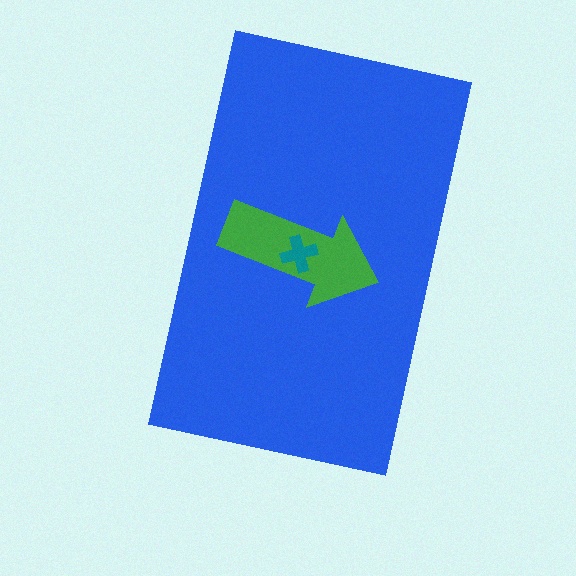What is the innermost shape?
The teal cross.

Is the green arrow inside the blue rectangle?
Yes.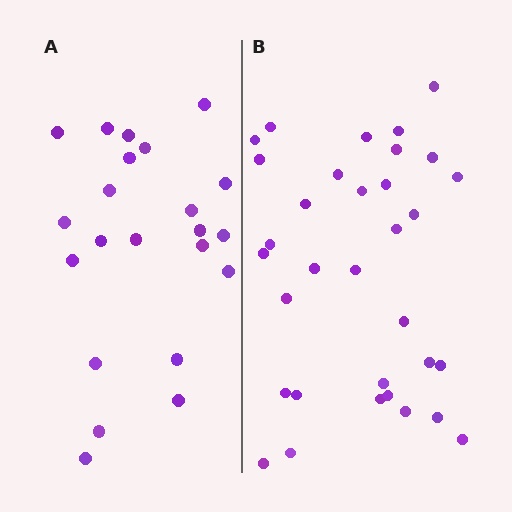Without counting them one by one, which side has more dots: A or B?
Region B (the right region) has more dots.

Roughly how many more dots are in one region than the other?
Region B has roughly 12 or so more dots than region A.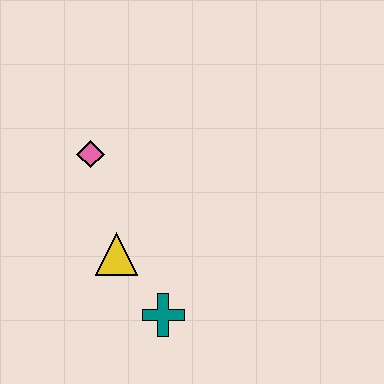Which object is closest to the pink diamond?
The yellow triangle is closest to the pink diamond.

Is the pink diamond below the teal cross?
No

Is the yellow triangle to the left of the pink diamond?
No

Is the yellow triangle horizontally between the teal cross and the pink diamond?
Yes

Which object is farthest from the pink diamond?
The teal cross is farthest from the pink diamond.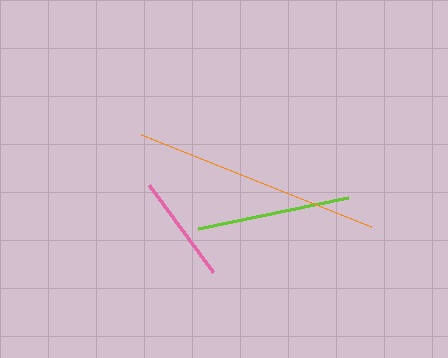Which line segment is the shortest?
The pink line is the shortest at approximately 109 pixels.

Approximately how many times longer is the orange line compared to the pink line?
The orange line is approximately 2.3 times the length of the pink line.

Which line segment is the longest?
The orange line is the longest at approximately 248 pixels.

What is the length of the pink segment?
The pink segment is approximately 109 pixels long.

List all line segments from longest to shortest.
From longest to shortest: orange, lime, pink.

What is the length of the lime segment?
The lime segment is approximately 153 pixels long.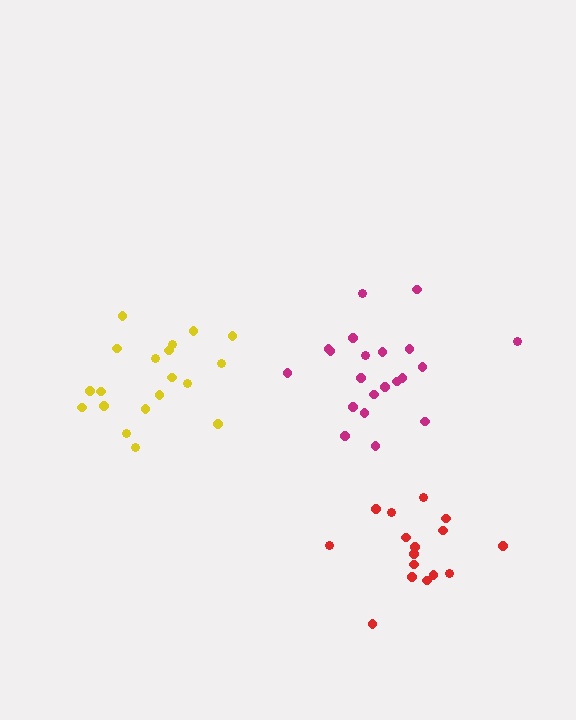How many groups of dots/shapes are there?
There are 3 groups.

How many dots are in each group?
Group 1: 21 dots, Group 2: 16 dots, Group 3: 19 dots (56 total).